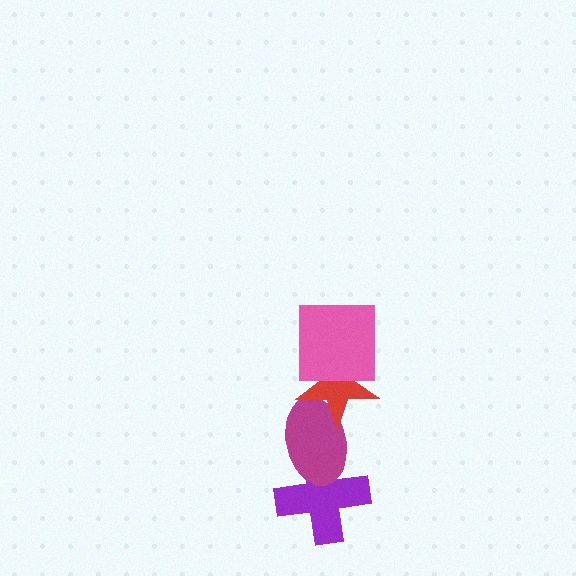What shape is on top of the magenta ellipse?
The red star is on top of the magenta ellipse.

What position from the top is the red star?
The red star is 2nd from the top.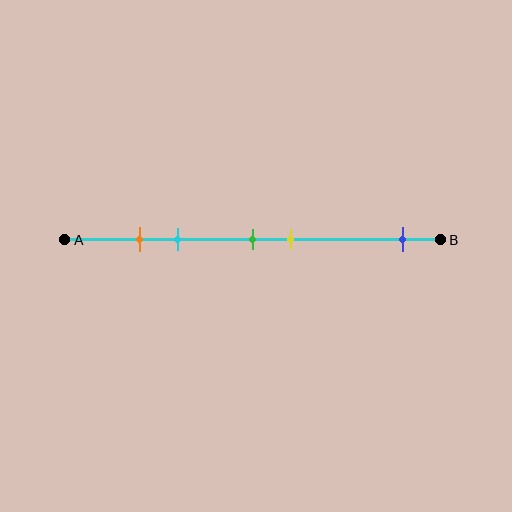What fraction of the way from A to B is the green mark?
The green mark is approximately 50% (0.5) of the way from A to B.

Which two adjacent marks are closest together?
The orange and cyan marks are the closest adjacent pair.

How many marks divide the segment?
There are 5 marks dividing the segment.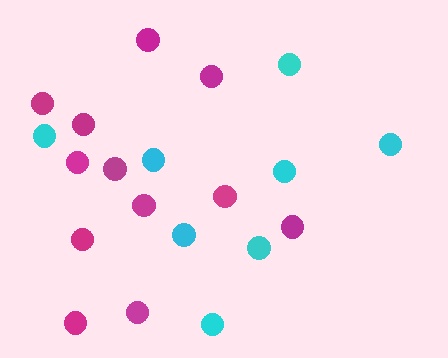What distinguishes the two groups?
There are 2 groups: one group of cyan circles (8) and one group of magenta circles (12).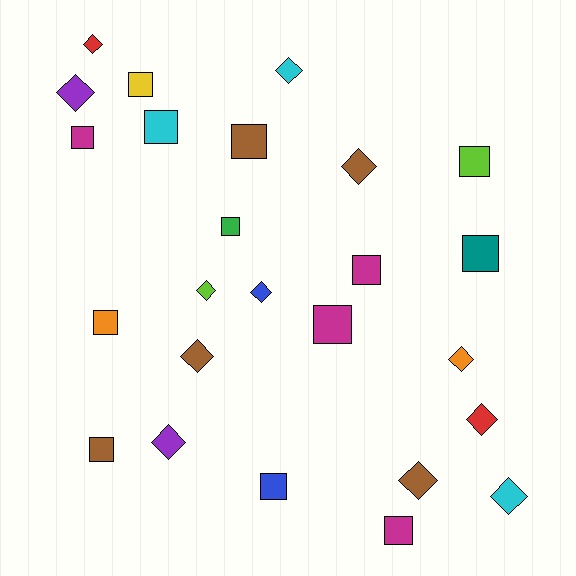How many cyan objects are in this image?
There are 3 cyan objects.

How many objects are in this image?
There are 25 objects.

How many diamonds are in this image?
There are 12 diamonds.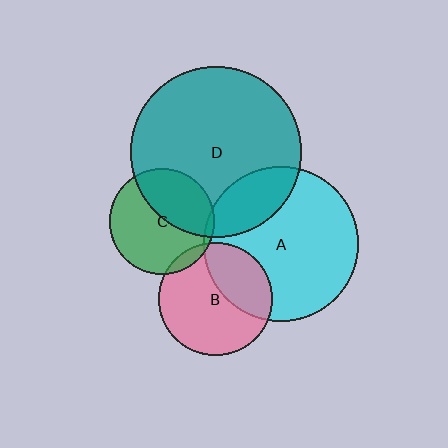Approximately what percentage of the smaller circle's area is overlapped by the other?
Approximately 5%.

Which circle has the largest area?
Circle D (teal).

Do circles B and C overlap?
Yes.